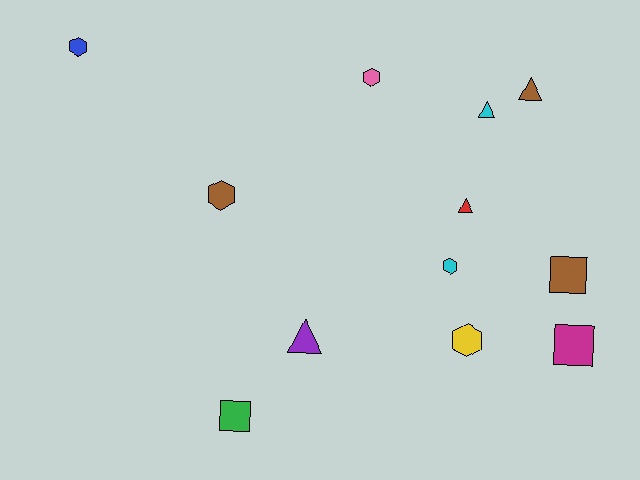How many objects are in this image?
There are 12 objects.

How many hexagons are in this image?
There are 5 hexagons.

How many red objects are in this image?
There is 1 red object.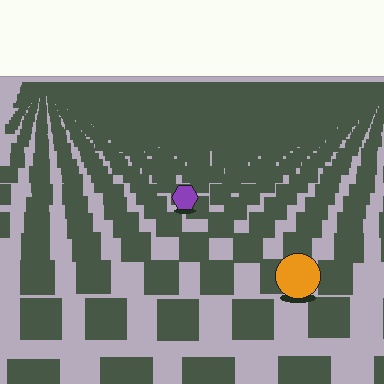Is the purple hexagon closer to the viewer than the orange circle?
No. The orange circle is closer — you can tell from the texture gradient: the ground texture is coarser near it.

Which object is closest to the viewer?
The orange circle is closest. The texture marks near it are larger and more spread out.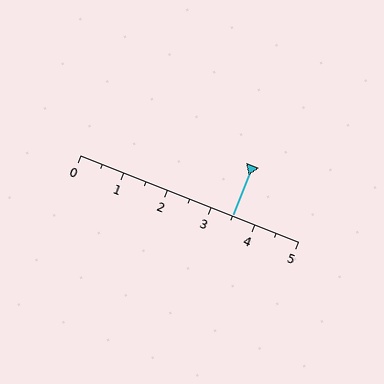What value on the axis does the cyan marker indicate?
The marker indicates approximately 3.5.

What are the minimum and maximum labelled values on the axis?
The axis runs from 0 to 5.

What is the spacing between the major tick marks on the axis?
The major ticks are spaced 1 apart.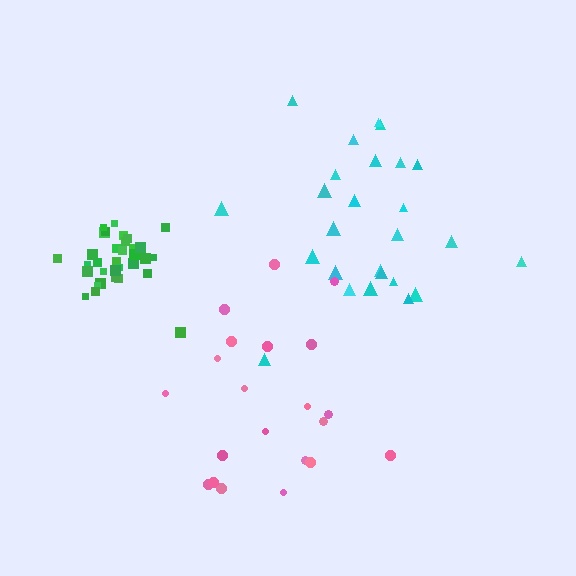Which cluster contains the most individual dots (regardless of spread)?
Green (34).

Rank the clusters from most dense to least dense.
green, cyan, pink.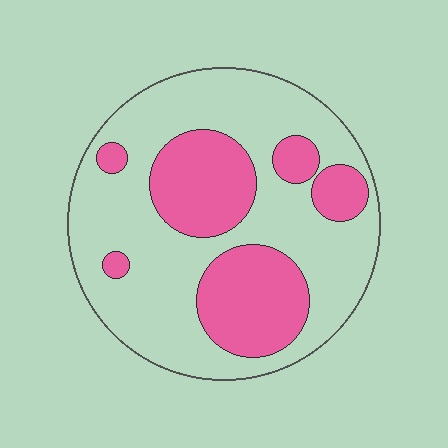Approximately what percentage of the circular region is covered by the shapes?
Approximately 35%.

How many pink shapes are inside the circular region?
6.